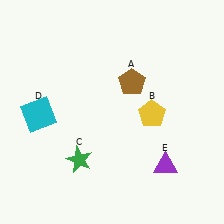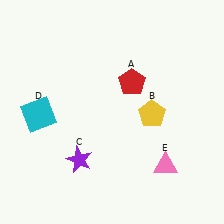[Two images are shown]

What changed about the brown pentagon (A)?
In Image 1, A is brown. In Image 2, it changed to red.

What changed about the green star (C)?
In Image 1, C is green. In Image 2, it changed to purple.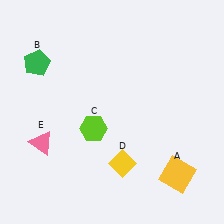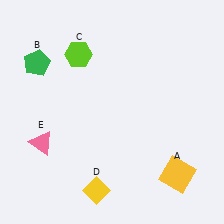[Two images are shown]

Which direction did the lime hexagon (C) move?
The lime hexagon (C) moved up.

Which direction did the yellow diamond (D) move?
The yellow diamond (D) moved left.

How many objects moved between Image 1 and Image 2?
2 objects moved between the two images.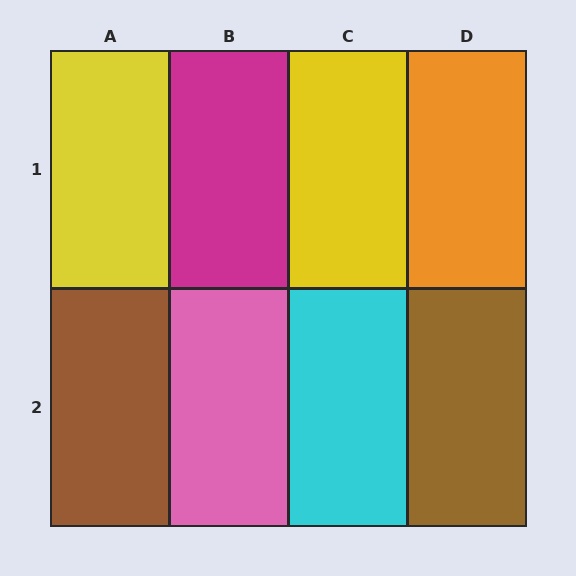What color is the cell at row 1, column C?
Yellow.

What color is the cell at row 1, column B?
Magenta.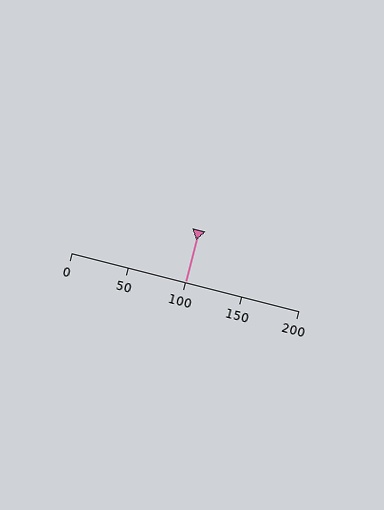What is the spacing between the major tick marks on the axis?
The major ticks are spaced 50 apart.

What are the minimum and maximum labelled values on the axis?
The axis runs from 0 to 200.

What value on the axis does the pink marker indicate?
The marker indicates approximately 100.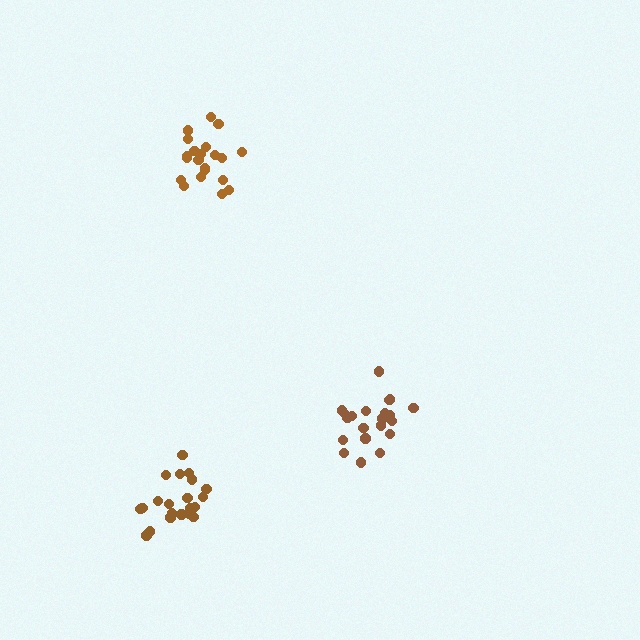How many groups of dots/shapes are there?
There are 3 groups.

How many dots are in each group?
Group 1: 21 dots, Group 2: 21 dots, Group 3: 21 dots (63 total).